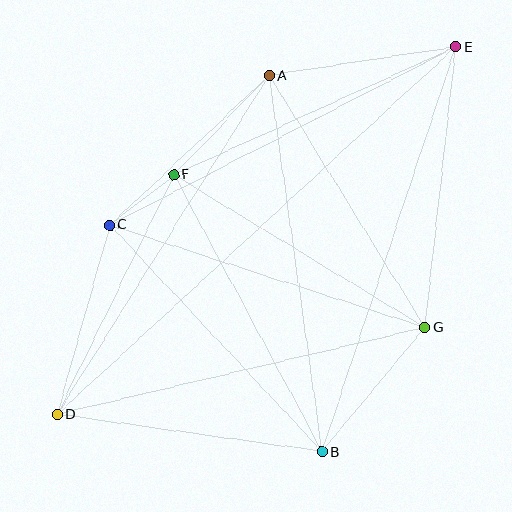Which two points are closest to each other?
Points C and F are closest to each other.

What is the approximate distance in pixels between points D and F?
The distance between D and F is approximately 266 pixels.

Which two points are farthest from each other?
Points D and E are farthest from each other.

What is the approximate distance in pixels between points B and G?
The distance between B and G is approximately 161 pixels.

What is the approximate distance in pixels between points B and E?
The distance between B and E is approximately 426 pixels.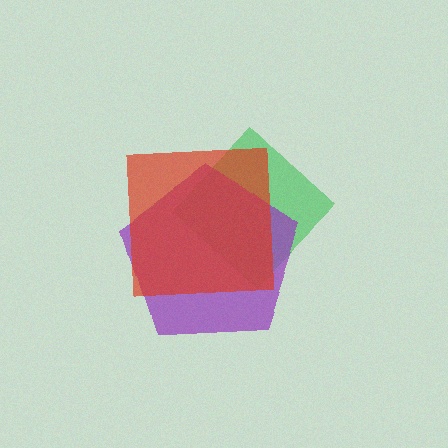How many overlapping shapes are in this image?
There are 3 overlapping shapes in the image.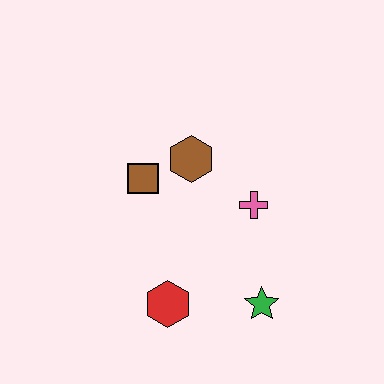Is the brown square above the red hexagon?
Yes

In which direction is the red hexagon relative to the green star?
The red hexagon is to the left of the green star.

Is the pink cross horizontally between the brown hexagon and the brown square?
No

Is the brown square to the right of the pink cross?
No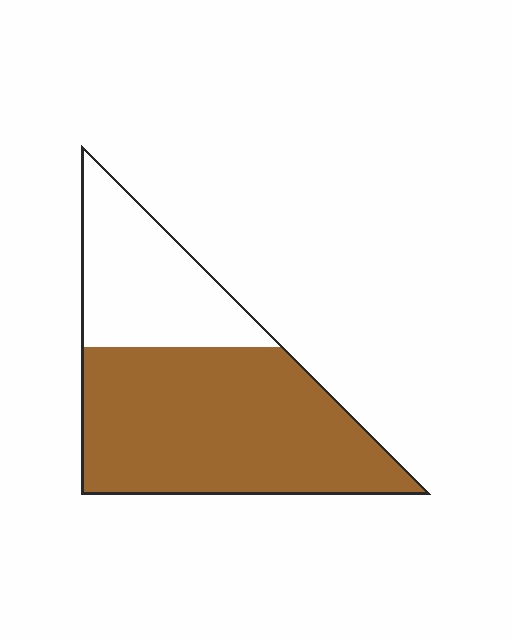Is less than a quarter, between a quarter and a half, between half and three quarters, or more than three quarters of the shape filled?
Between half and three quarters.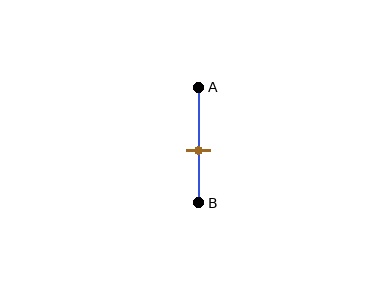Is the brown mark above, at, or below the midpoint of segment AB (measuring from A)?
The brown mark is below the midpoint of segment AB.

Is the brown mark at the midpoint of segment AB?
No, the mark is at about 55% from A, not at the 50% midpoint.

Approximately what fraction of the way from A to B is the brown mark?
The brown mark is approximately 55% of the way from A to B.